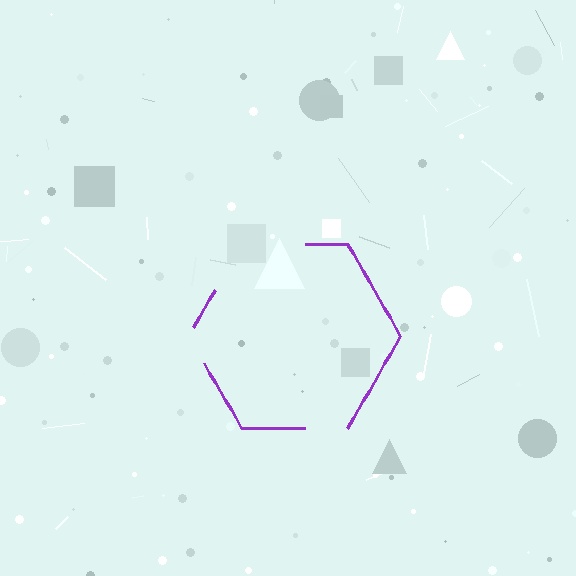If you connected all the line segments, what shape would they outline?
They would outline a hexagon.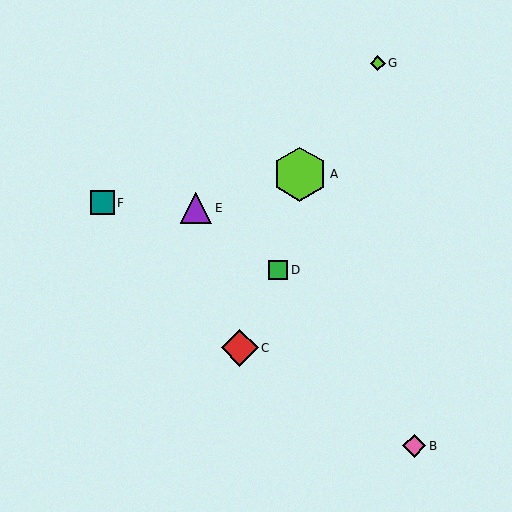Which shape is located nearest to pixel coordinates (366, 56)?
The lime diamond (labeled G) at (378, 63) is nearest to that location.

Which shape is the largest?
The lime hexagon (labeled A) is the largest.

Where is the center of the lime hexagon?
The center of the lime hexagon is at (300, 174).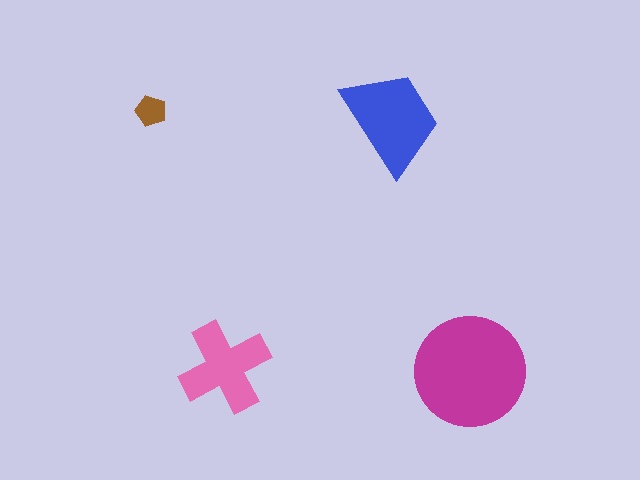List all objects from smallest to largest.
The brown pentagon, the pink cross, the blue trapezoid, the magenta circle.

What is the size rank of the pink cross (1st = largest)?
3rd.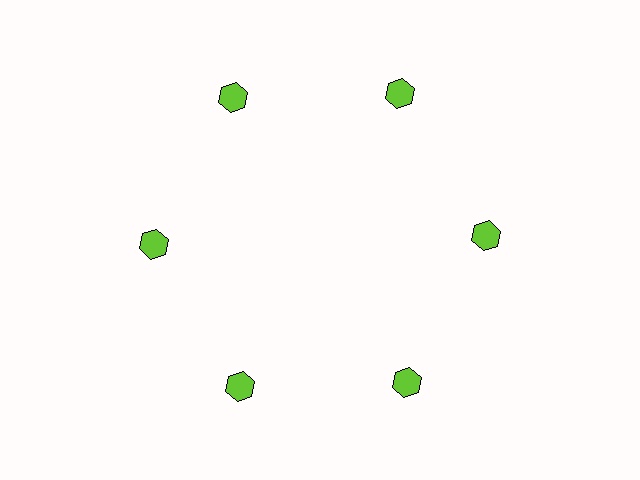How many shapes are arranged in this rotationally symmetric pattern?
There are 6 shapes, arranged in 6 groups of 1.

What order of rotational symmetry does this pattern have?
This pattern has 6-fold rotational symmetry.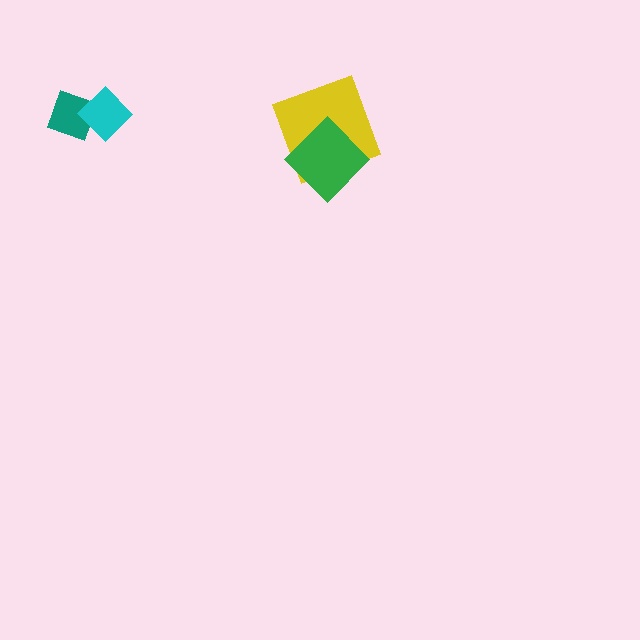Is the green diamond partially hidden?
No, no other shape covers it.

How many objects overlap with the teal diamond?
1 object overlaps with the teal diamond.